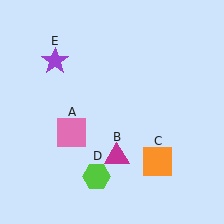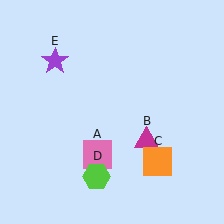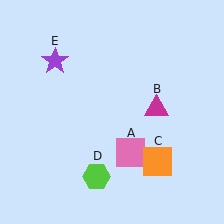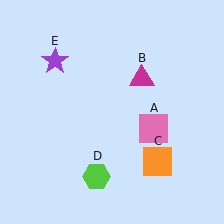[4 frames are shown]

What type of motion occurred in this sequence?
The pink square (object A), magenta triangle (object B) rotated counterclockwise around the center of the scene.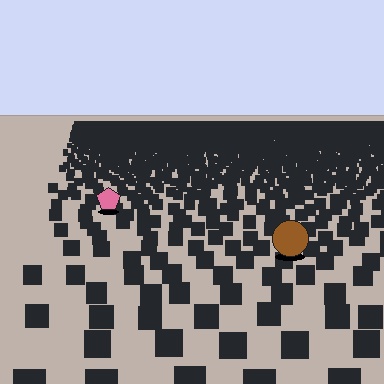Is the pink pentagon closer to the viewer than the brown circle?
No. The brown circle is closer — you can tell from the texture gradient: the ground texture is coarser near it.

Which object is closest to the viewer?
The brown circle is closest. The texture marks near it are larger and more spread out.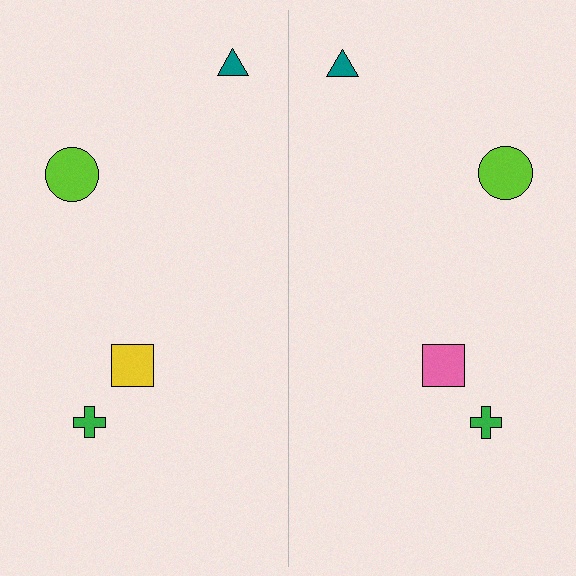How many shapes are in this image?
There are 8 shapes in this image.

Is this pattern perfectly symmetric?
No, the pattern is not perfectly symmetric. The pink square on the right side breaks the symmetry — its mirror counterpart is yellow.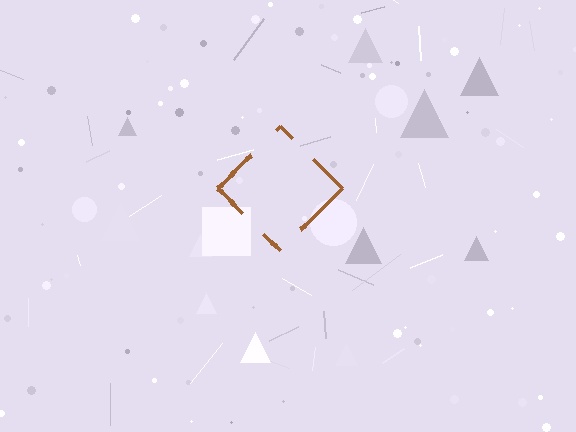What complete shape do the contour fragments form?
The contour fragments form a diamond.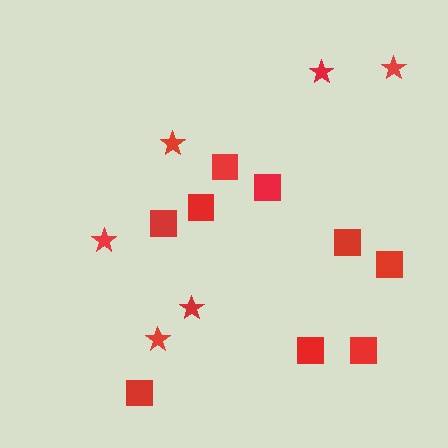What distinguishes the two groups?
There are 2 groups: one group of squares (9) and one group of stars (6).